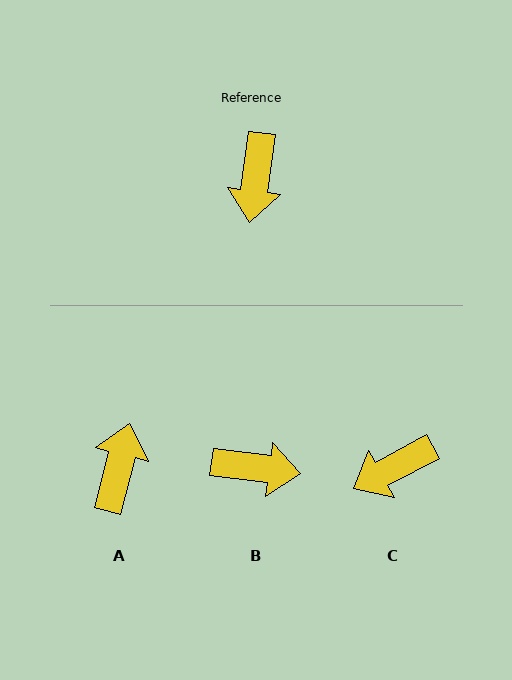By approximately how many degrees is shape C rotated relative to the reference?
Approximately 54 degrees clockwise.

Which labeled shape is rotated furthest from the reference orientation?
A, about 174 degrees away.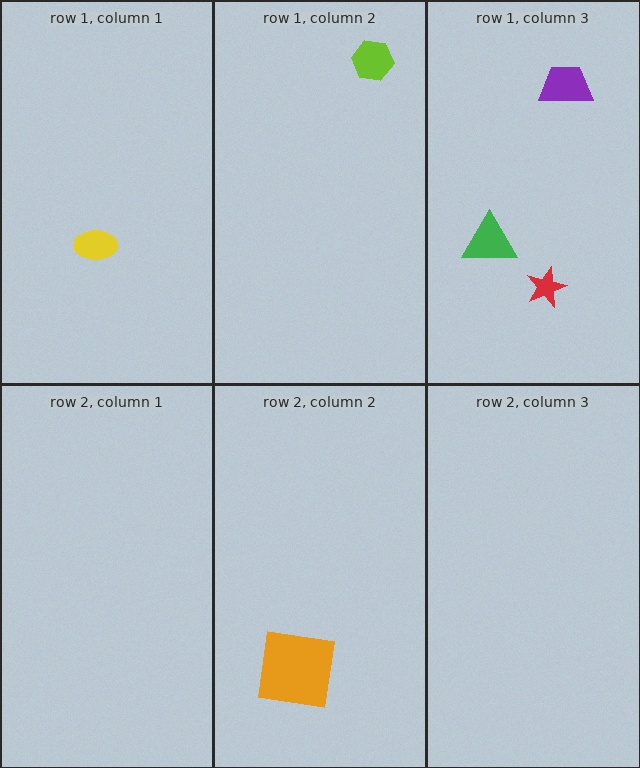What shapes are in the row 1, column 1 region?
The yellow ellipse.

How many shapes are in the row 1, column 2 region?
1.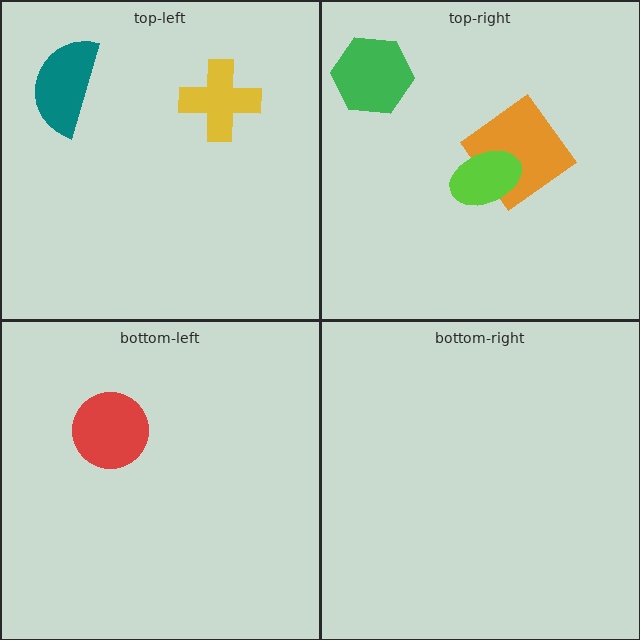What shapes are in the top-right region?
The green hexagon, the orange diamond, the lime ellipse.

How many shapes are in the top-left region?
2.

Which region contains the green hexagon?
The top-right region.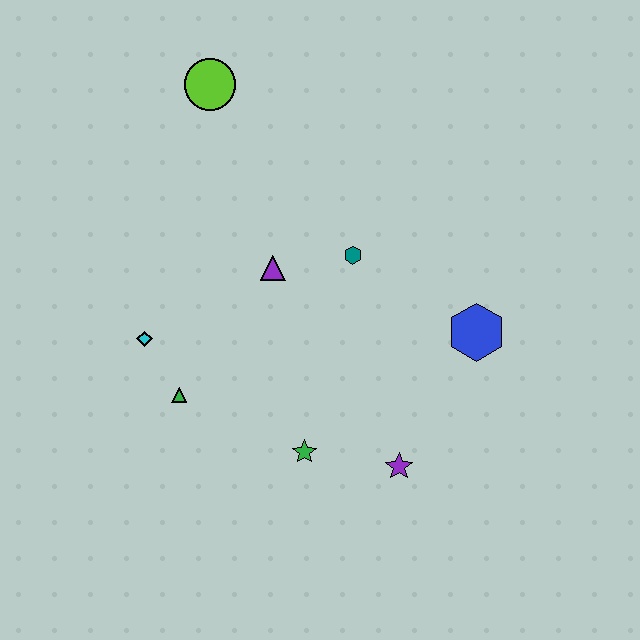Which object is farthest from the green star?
The lime circle is farthest from the green star.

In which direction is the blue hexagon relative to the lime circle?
The blue hexagon is to the right of the lime circle.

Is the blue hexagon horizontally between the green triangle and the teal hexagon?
No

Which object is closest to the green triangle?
The cyan diamond is closest to the green triangle.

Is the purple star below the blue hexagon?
Yes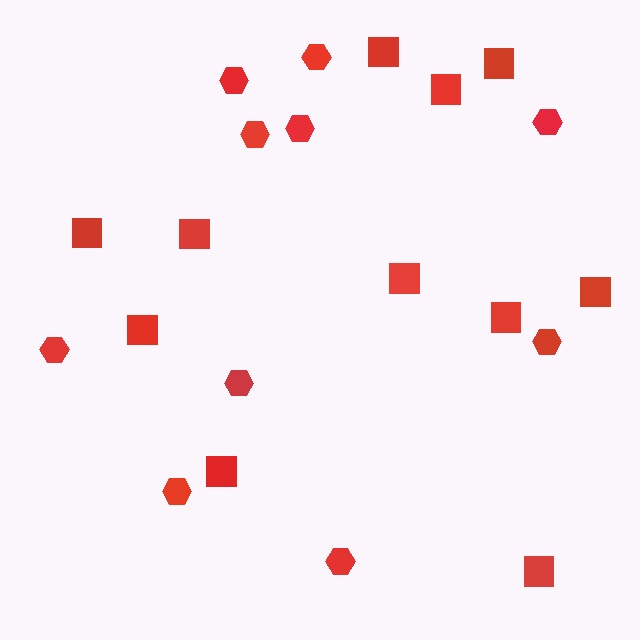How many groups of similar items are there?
There are 2 groups: one group of squares (11) and one group of hexagons (10).